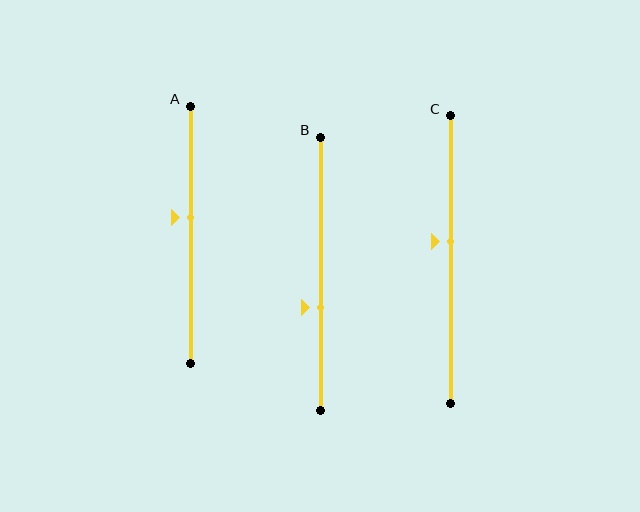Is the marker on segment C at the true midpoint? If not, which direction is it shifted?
No, the marker on segment C is shifted upward by about 6% of the segment length.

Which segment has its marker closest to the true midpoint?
Segment C has its marker closest to the true midpoint.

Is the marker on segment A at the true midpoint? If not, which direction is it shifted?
No, the marker on segment A is shifted upward by about 7% of the segment length.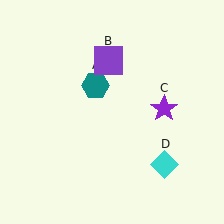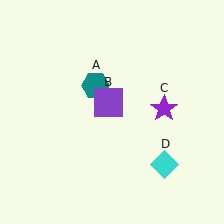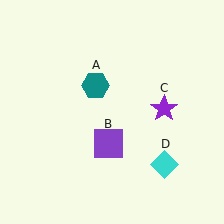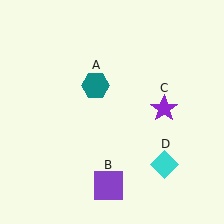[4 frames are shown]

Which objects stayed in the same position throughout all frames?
Teal hexagon (object A) and purple star (object C) and cyan diamond (object D) remained stationary.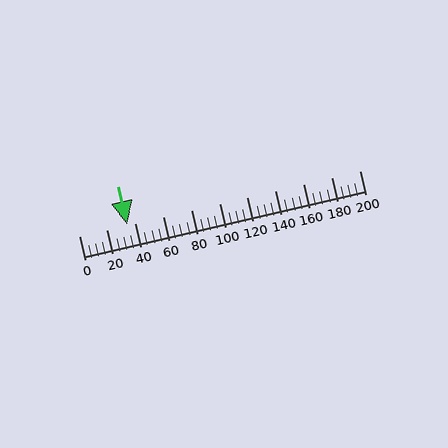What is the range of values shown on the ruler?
The ruler shows values from 0 to 200.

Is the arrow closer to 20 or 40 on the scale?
The arrow is closer to 40.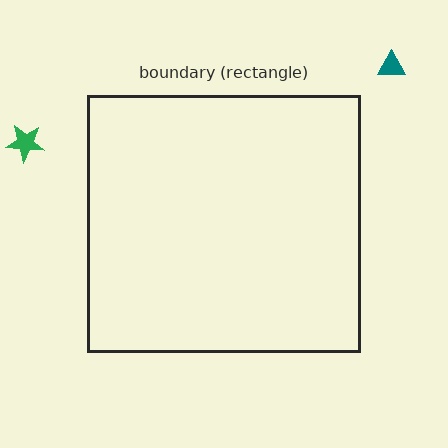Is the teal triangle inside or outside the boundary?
Outside.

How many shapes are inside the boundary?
0 inside, 2 outside.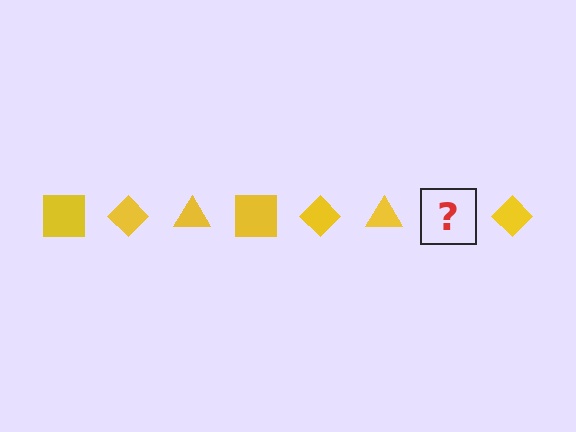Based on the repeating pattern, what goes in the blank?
The blank should be a yellow square.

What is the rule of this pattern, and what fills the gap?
The rule is that the pattern cycles through square, diamond, triangle shapes in yellow. The gap should be filled with a yellow square.